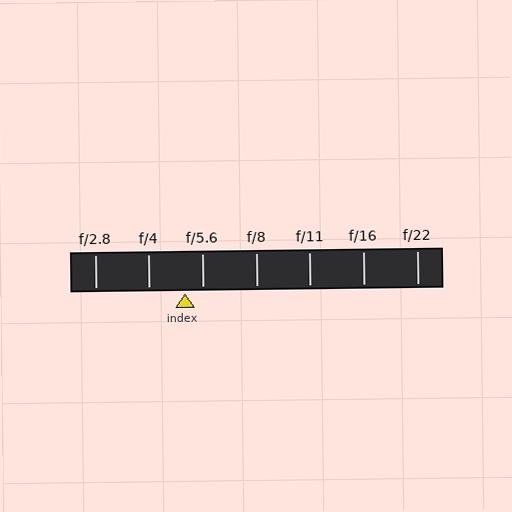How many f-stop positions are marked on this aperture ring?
There are 7 f-stop positions marked.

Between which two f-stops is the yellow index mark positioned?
The index mark is between f/4 and f/5.6.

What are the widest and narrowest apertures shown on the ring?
The widest aperture shown is f/2.8 and the narrowest is f/22.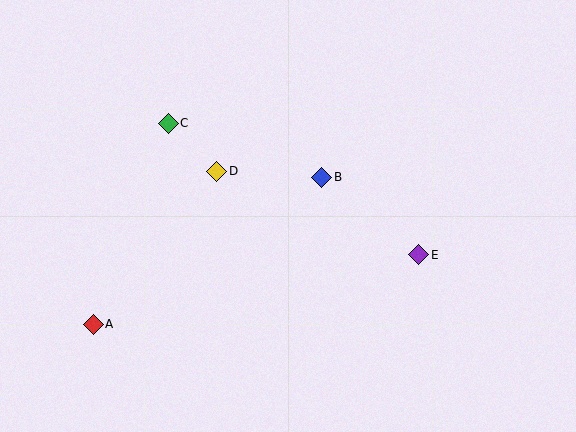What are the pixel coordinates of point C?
Point C is at (168, 123).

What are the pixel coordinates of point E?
Point E is at (419, 255).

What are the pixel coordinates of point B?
Point B is at (322, 177).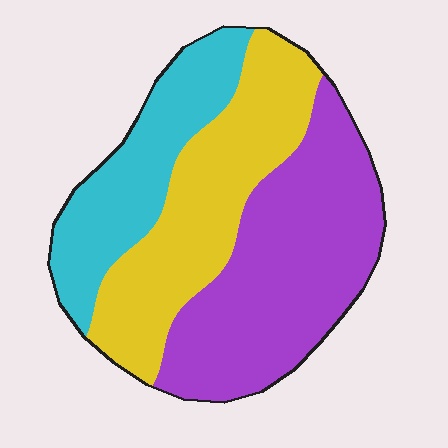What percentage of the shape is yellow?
Yellow covers about 35% of the shape.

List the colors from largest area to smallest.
From largest to smallest: purple, yellow, cyan.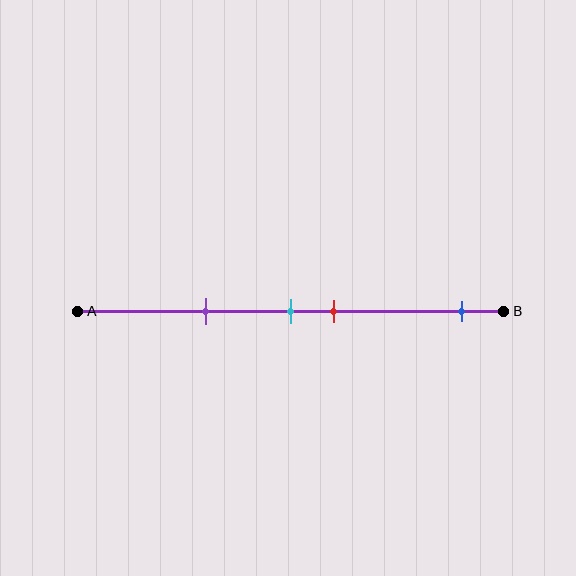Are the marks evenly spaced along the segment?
No, the marks are not evenly spaced.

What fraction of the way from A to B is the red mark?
The red mark is approximately 60% (0.6) of the way from A to B.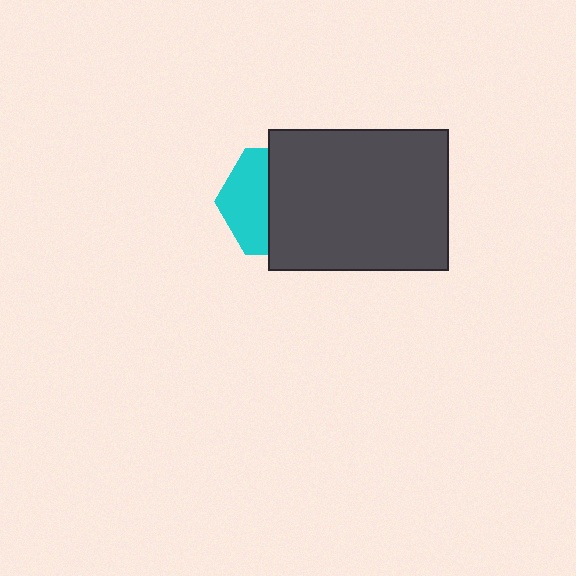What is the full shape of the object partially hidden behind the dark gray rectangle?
The partially hidden object is a cyan hexagon.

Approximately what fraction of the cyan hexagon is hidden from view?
Roughly 60% of the cyan hexagon is hidden behind the dark gray rectangle.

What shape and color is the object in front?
The object in front is a dark gray rectangle.